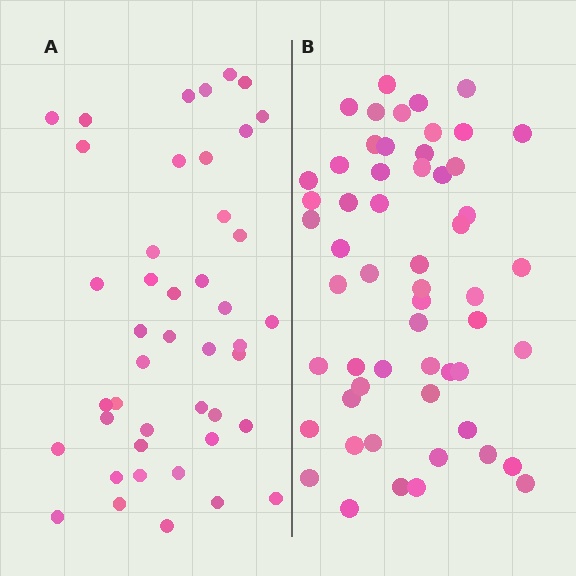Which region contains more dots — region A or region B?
Region B (the right region) has more dots.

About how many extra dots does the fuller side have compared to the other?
Region B has roughly 12 or so more dots than region A.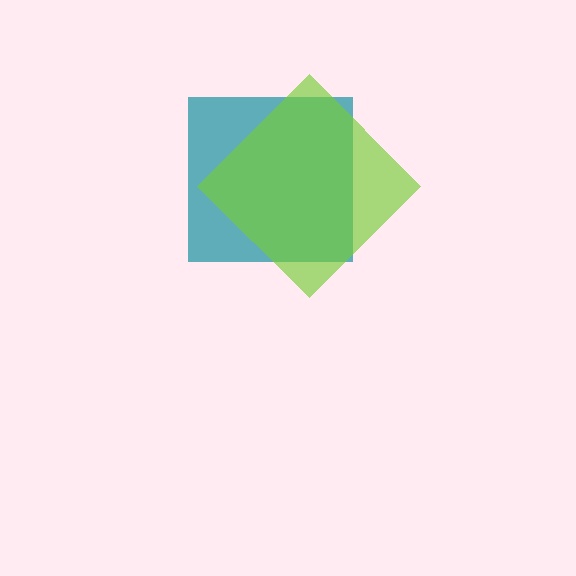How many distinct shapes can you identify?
There are 2 distinct shapes: a teal square, a lime diamond.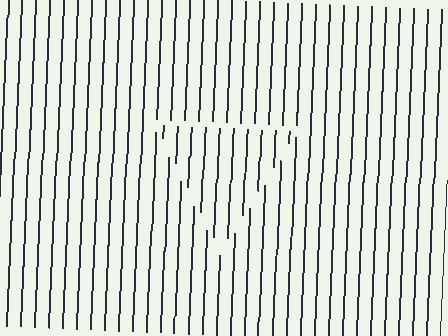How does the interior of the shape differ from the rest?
The interior of the shape contains the same grating, shifted by half a period — the contour is defined by the phase discontinuity where line-ends from the inner and outer gratings abut.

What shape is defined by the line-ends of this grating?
An illusory triangle. The interior of the shape contains the same grating, shifted by half a period — the contour is defined by the phase discontinuity where line-ends from the inner and outer gratings abut.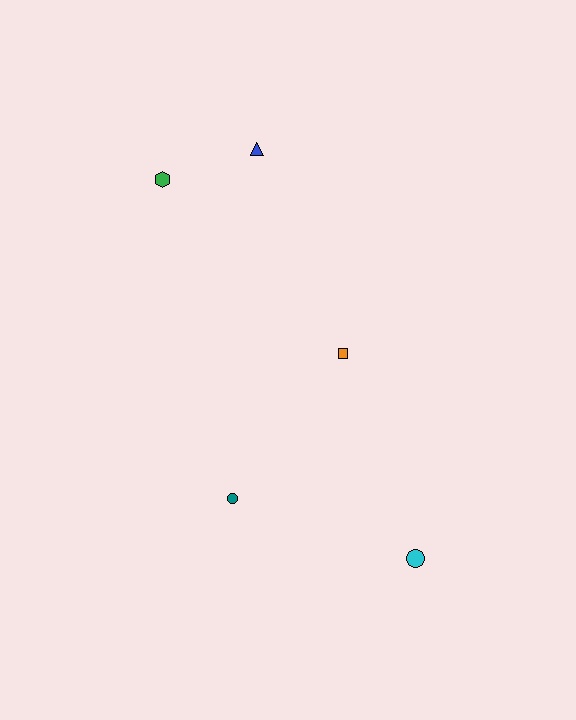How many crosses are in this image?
There are no crosses.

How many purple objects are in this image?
There are no purple objects.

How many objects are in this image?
There are 5 objects.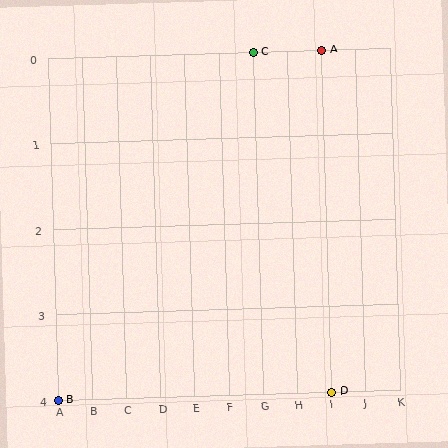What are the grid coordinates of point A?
Point A is at grid coordinates (I, 0).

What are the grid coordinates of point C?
Point C is at grid coordinates (G, 0).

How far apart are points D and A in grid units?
Points D and A are 4 rows apart.